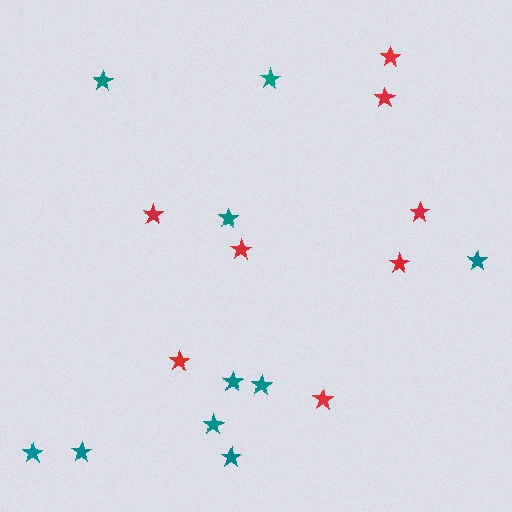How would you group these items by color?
There are 2 groups: one group of teal stars (10) and one group of red stars (8).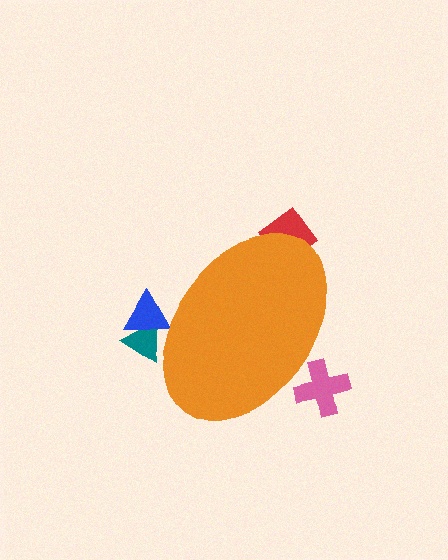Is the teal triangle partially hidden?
Yes, the teal triangle is partially hidden behind the orange ellipse.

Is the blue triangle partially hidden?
Yes, the blue triangle is partially hidden behind the orange ellipse.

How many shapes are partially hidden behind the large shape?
4 shapes are partially hidden.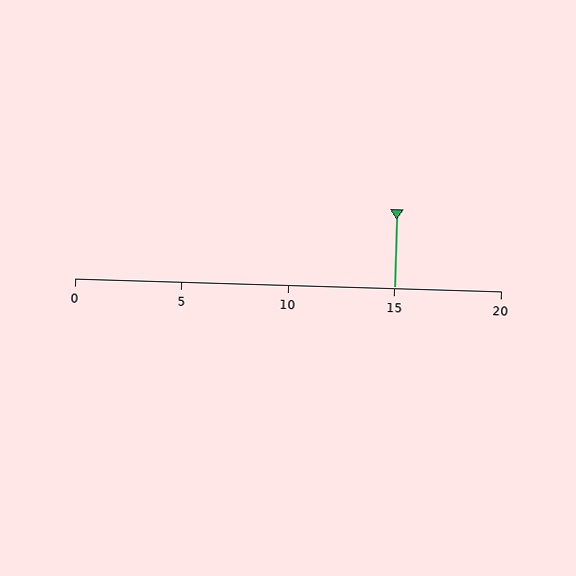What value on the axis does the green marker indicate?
The marker indicates approximately 15.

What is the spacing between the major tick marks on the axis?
The major ticks are spaced 5 apart.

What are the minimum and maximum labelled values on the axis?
The axis runs from 0 to 20.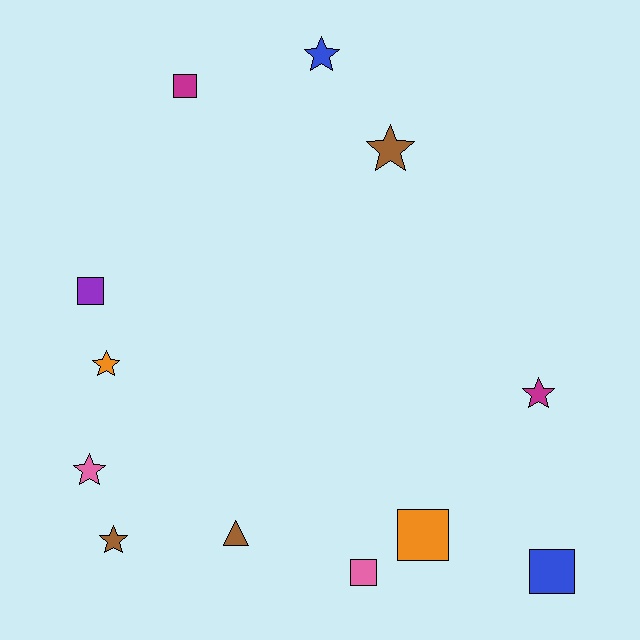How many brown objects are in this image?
There are 3 brown objects.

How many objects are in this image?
There are 12 objects.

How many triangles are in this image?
There is 1 triangle.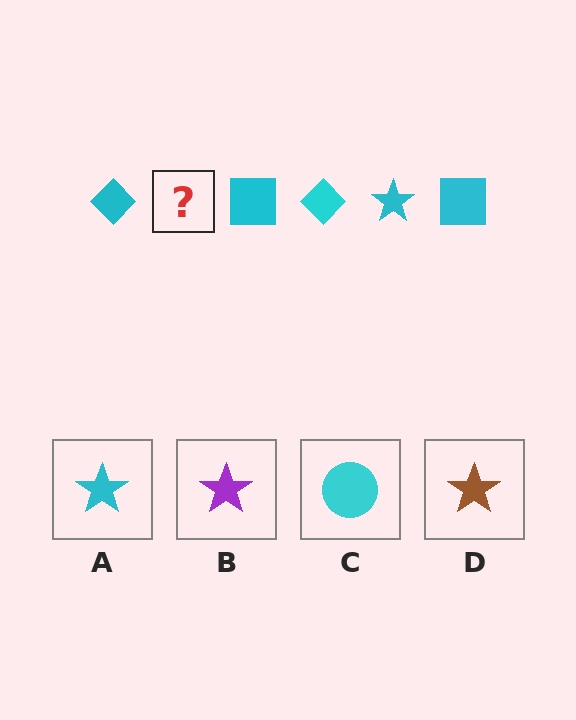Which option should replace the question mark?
Option A.